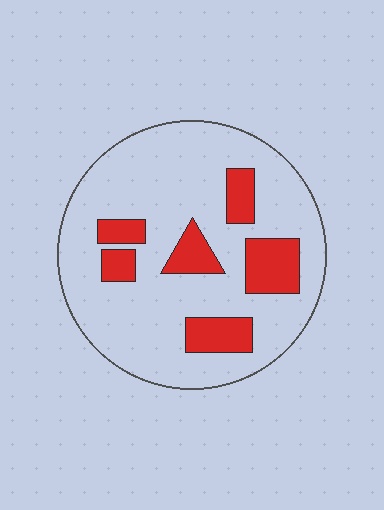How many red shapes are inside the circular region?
6.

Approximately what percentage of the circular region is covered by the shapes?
Approximately 20%.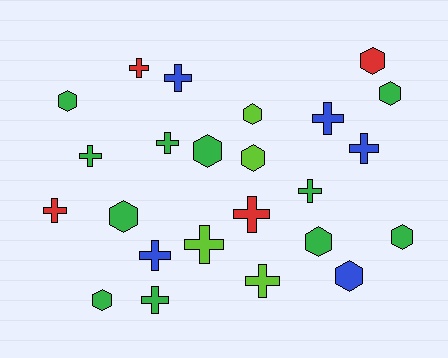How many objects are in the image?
There are 24 objects.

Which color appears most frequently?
Green, with 11 objects.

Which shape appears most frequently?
Cross, with 13 objects.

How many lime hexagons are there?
There are 2 lime hexagons.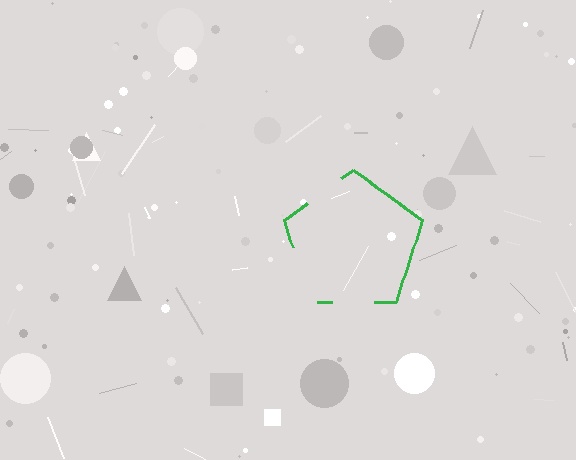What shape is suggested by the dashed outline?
The dashed outline suggests a pentagon.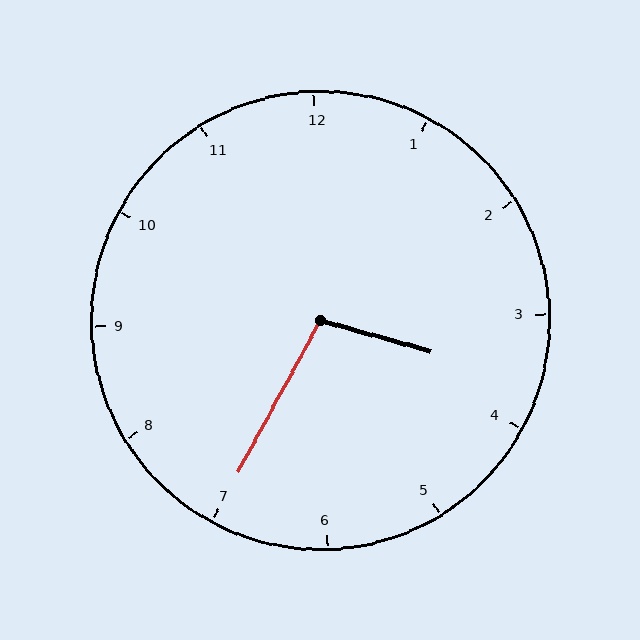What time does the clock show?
3:35.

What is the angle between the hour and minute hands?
Approximately 102 degrees.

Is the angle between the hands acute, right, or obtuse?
It is obtuse.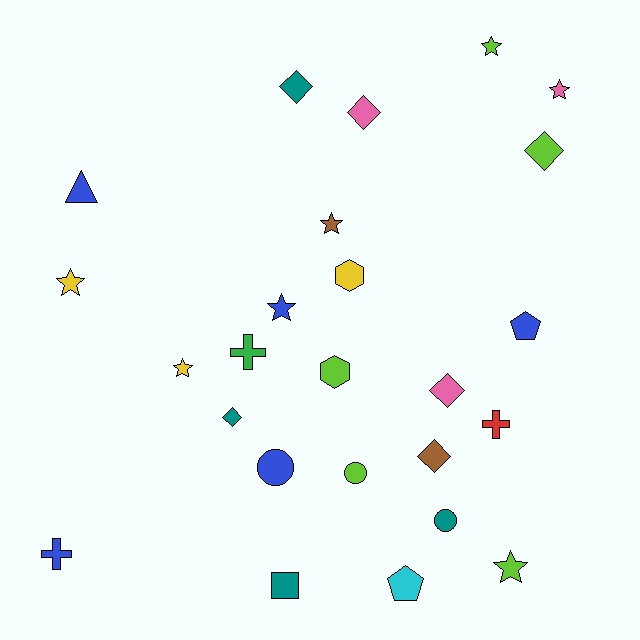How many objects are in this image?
There are 25 objects.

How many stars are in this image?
There are 7 stars.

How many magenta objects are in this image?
There are no magenta objects.